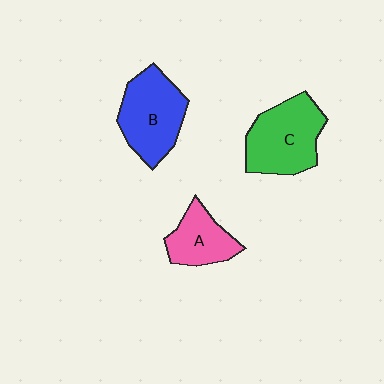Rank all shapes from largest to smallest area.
From largest to smallest: C (green), B (blue), A (pink).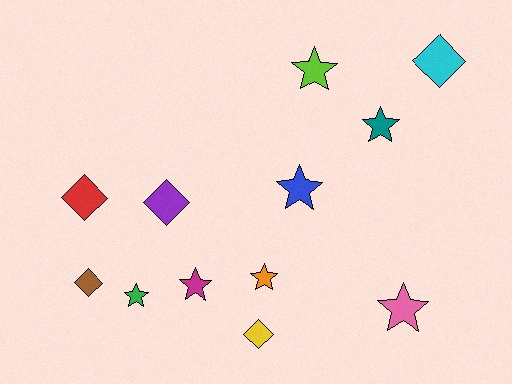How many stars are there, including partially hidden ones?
There are 7 stars.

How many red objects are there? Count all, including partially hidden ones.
There is 1 red object.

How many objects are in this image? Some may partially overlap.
There are 12 objects.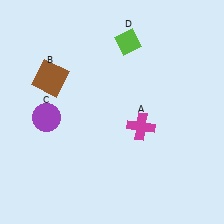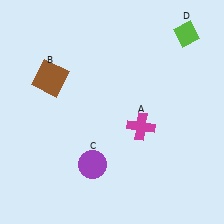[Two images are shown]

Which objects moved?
The objects that moved are: the purple circle (C), the lime diamond (D).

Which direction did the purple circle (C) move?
The purple circle (C) moved down.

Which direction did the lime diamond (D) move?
The lime diamond (D) moved right.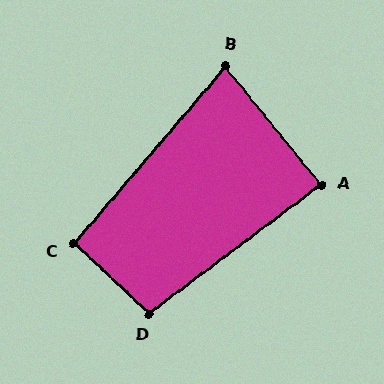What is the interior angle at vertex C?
Approximately 92 degrees (approximately right).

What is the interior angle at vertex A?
Approximately 88 degrees (approximately right).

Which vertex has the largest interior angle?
D, at approximately 100 degrees.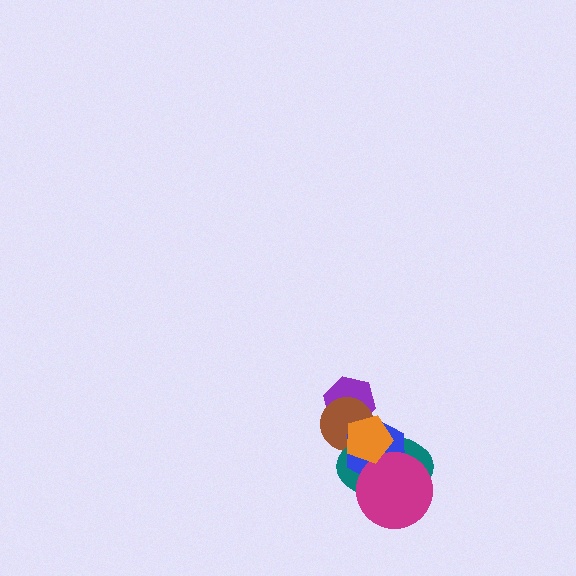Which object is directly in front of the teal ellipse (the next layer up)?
The blue hexagon is directly in front of the teal ellipse.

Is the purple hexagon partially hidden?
Yes, it is partially covered by another shape.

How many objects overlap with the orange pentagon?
4 objects overlap with the orange pentagon.